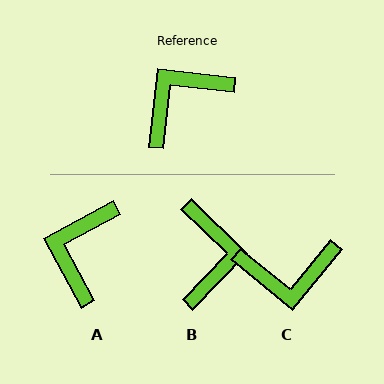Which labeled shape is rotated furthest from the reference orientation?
C, about 147 degrees away.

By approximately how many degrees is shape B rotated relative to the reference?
Approximately 128 degrees clockwise.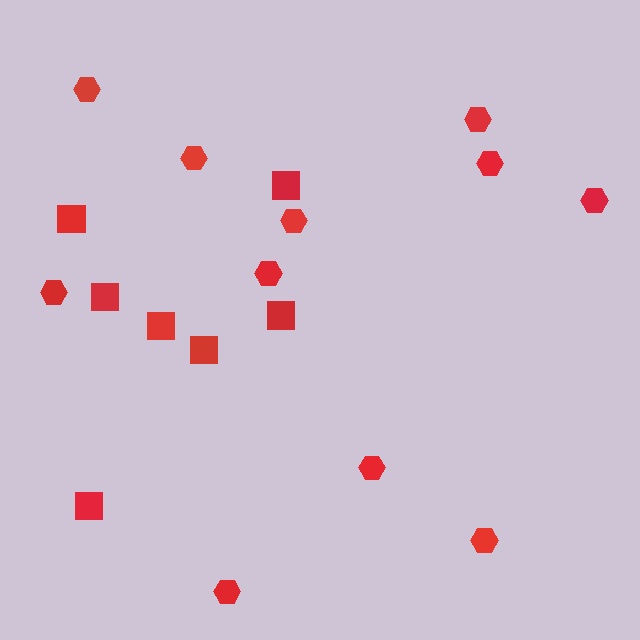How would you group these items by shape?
There are 2 groups: one group of squares (7) and one group of hexagons (11).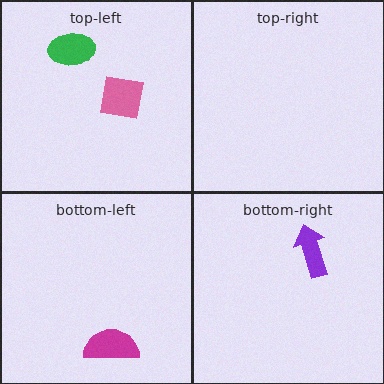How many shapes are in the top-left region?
2.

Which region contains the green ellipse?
The top-left region.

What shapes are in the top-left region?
The green ellipse, the pink square.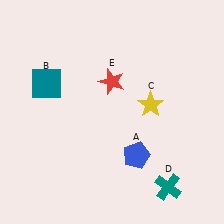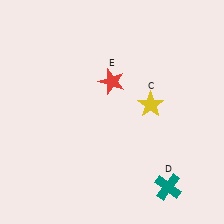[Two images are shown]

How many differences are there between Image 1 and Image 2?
There are 2 differences between the two images.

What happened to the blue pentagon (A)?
The blue pentagon (A) was removed in Image 2. It was in the bottom-right area of Image 1.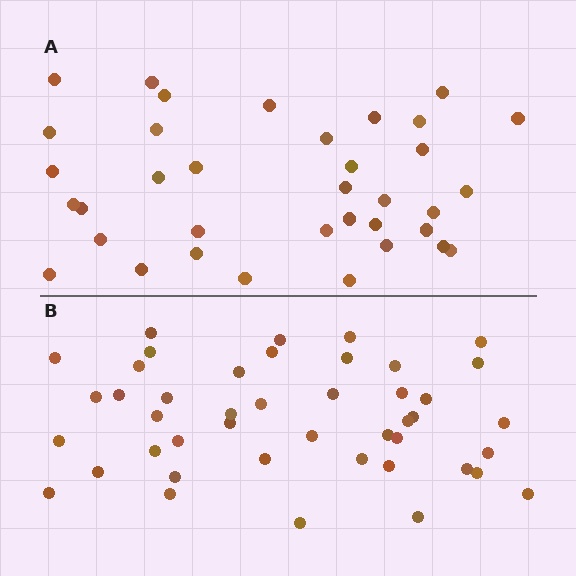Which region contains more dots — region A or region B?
Region B (the bottom region) has more dots.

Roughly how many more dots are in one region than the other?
Region B has roughly 8 or so more dots than region A.